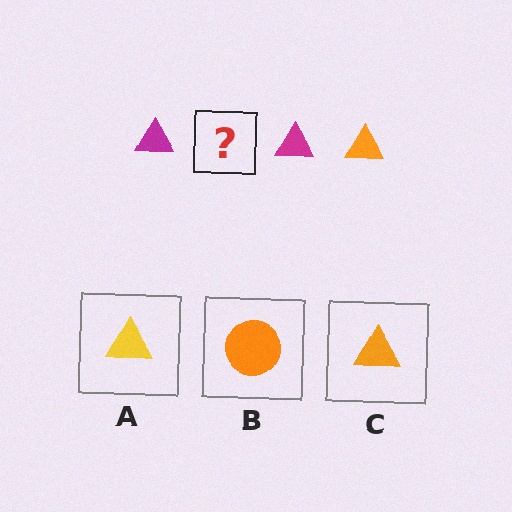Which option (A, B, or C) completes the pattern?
C.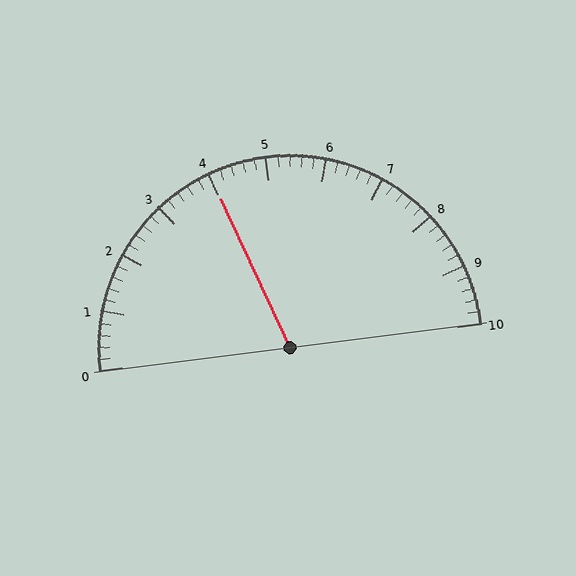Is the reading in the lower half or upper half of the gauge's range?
The reading is in the lower half of the range (0 to 10).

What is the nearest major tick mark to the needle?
The nearest major tick mark is 4.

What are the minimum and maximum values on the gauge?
The gauge ranges from 0 to 10.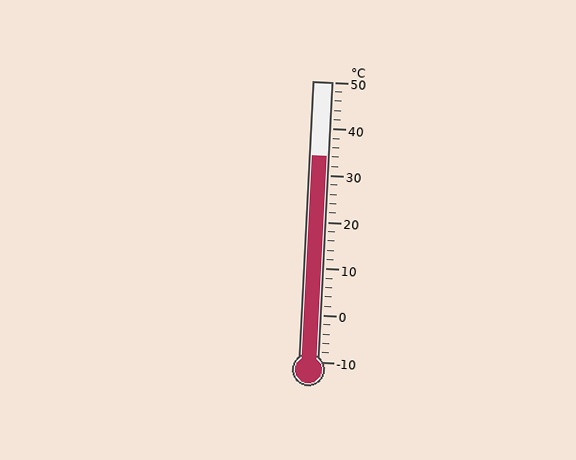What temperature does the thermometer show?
The thermometer shows approximately 34°C.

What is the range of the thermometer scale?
The thermometer scale ranges from -10°C to 50°C.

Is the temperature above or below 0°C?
The temperature is above 0°C.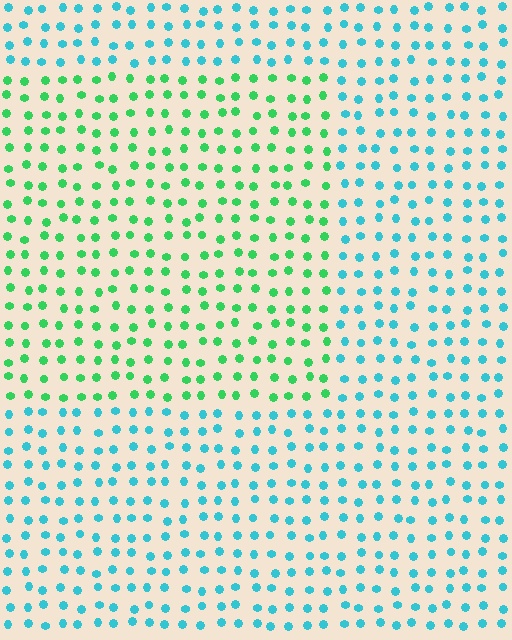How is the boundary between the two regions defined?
The boundary is defined purely by a slight shift in hue (about 50 degrees). Spacing, size, and orientation are identical on both sides.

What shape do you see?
I see a rectangle.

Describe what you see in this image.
The image is filled with small cyan elements in a uniform arrangement. A rectangle-shaped region is visible where the elements are tinted to a slightly different hue, forming a subtle color boundary.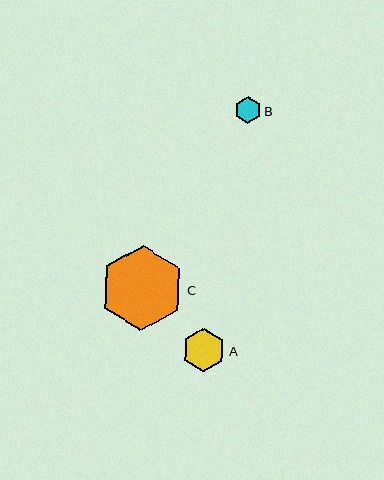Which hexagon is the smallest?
Hexagon B is the smallest with a size of approximately 27 pixels.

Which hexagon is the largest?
Hexagon C is the largest with a size of approximately 85 pixels.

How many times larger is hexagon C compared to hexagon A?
Hexagon C is approximately 2.0 times the size of hexagon A.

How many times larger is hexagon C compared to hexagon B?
Hexagon C is approximately 3.1 times the size of hexagon B.